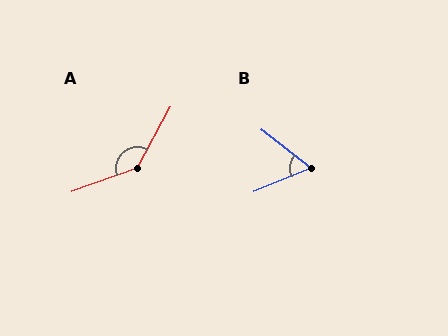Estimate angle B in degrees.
Approximately 60 degrees.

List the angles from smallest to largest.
B (60°), A (139°).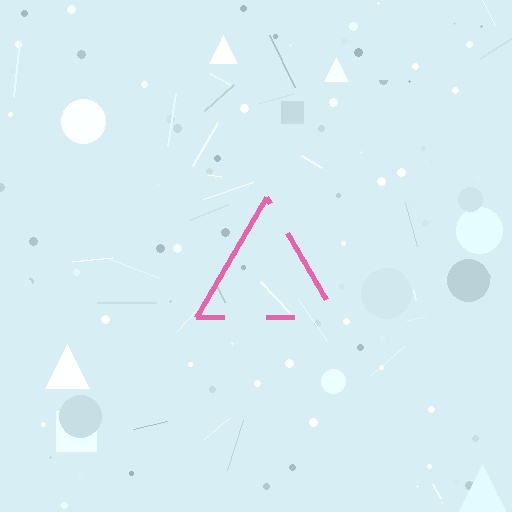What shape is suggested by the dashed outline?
The dashed outline suggests a triangle.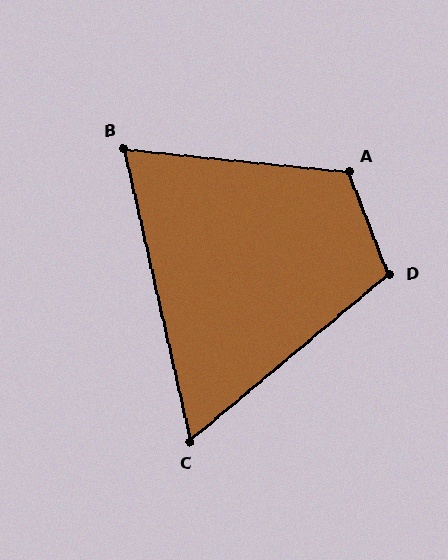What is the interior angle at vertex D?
Approximately 109 degrees (obtuse).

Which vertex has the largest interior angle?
A, at approximately 117 degrees.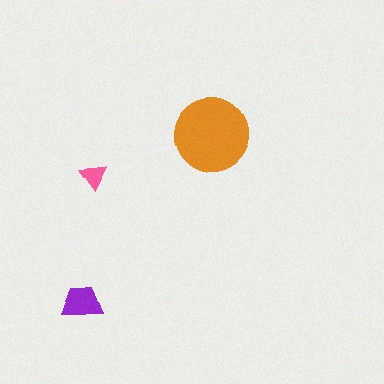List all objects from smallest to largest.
The pink triangle, the purple trapezoid, the orange circle.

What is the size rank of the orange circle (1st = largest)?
1st.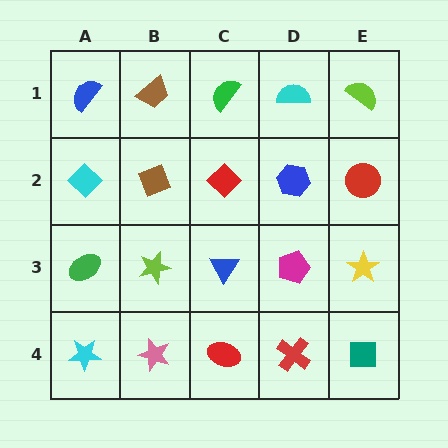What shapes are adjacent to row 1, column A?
A cyan diamond (row 2, column A), a brown trapezoid (row 1, column B).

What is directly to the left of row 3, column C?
A lime star.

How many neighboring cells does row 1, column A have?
2.